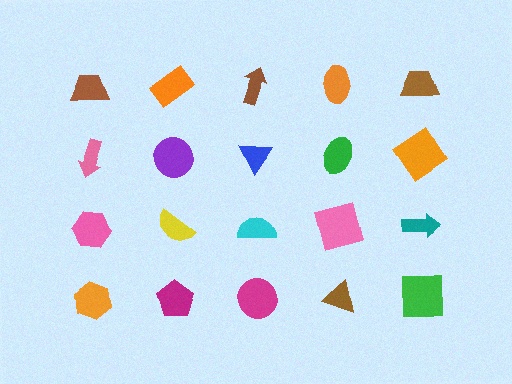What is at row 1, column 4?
An orange ellipse.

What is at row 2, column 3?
A blue triangle.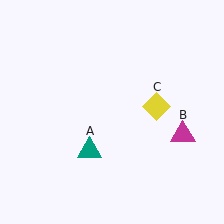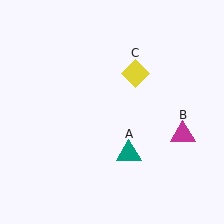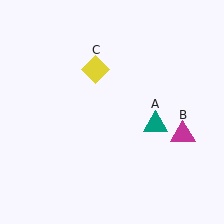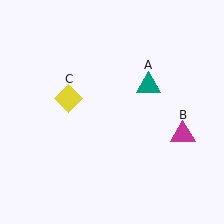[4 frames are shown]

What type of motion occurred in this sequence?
The teal triangle (object A), yellow diamond (object C) rotated counterclockwise around the center of the scene.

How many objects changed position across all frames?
2 objects changed position: teal triangle (object A), yellow diamond (object C).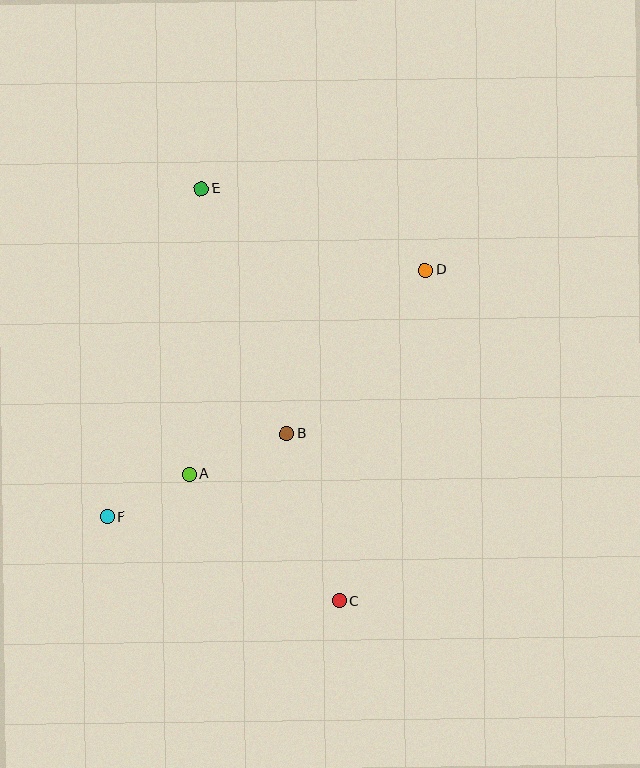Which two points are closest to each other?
Points A and F are closest to each other.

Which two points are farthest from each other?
Points C and E are farthest from each other.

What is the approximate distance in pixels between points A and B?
The distance between A and B is approximately 105 pixels.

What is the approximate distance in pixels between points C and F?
The distance between C and F is approximately 247 pixels.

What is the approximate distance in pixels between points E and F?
The distance between E and F is approximately 341 pixels.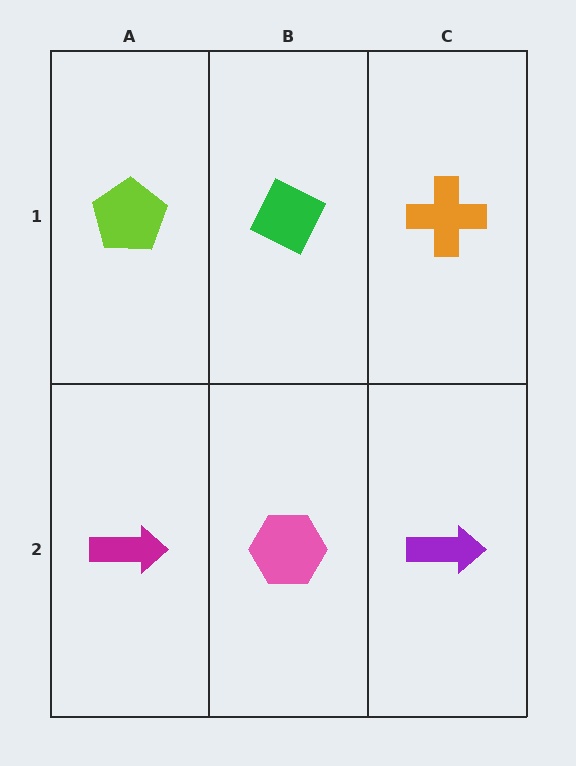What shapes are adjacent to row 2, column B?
A green diamond (row 1, column B), a magenta arrow (row 2, column A), a purple arrow (row 2, column C).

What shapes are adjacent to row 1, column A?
A magenta arrow (row 2, column A), a green diamond (row 1, column B).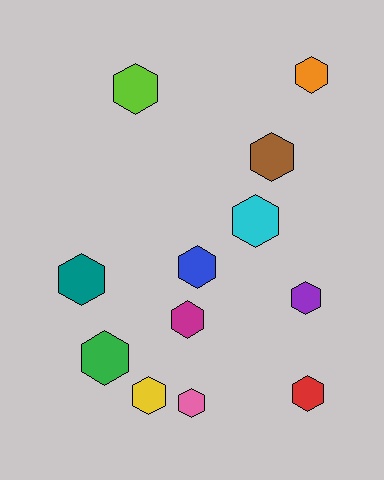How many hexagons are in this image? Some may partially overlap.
There are 12 hexagons.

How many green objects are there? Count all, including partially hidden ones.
There is 1 green object.